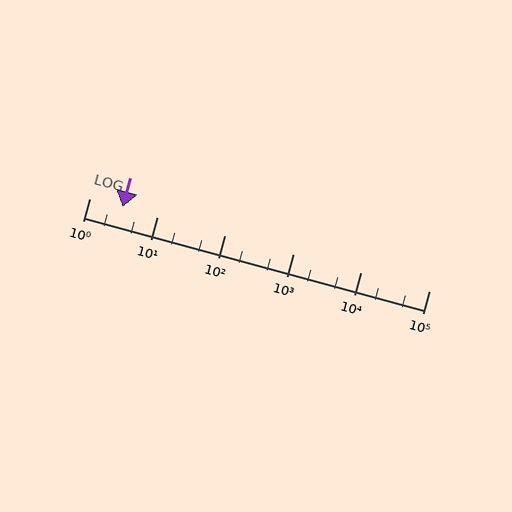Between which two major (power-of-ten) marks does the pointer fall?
The pointer is between 1 and 10.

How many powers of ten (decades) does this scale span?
The scale spans 5 decades, from 1 to 100000.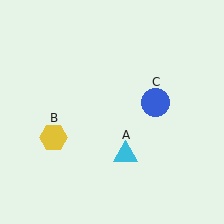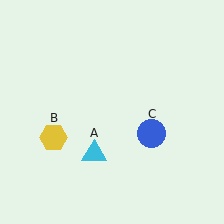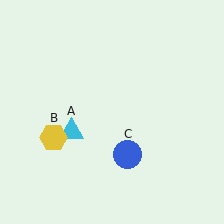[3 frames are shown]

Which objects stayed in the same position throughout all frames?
Yellow hexagon (object B) remained stationary.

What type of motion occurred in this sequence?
The cyan triangle (object A), blue circle (object C) rotated clockwise around the center of the scene.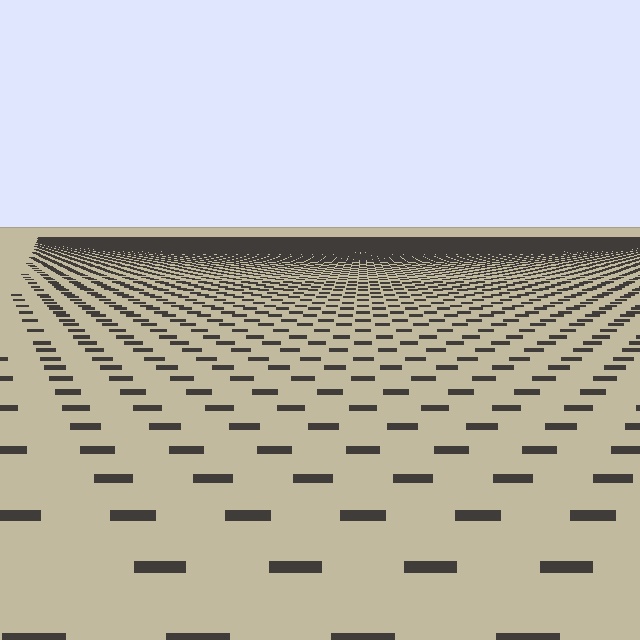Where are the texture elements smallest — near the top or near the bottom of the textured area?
Near the top.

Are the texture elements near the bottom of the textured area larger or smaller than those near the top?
Larger. Near the bottom, elements are closer to the viewer and appear at a bigger on-screen size.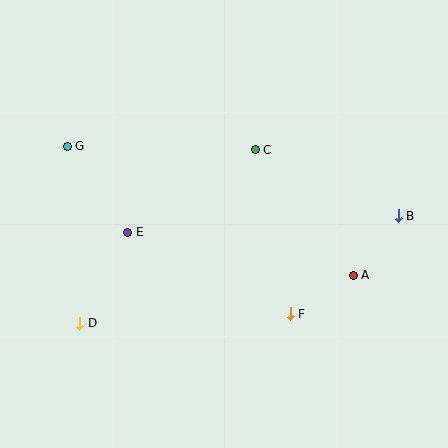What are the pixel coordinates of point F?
Point F is at (290, 314).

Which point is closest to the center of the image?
Point C at (255, 150) is closest to the center.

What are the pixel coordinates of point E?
Point E is at (128, 232).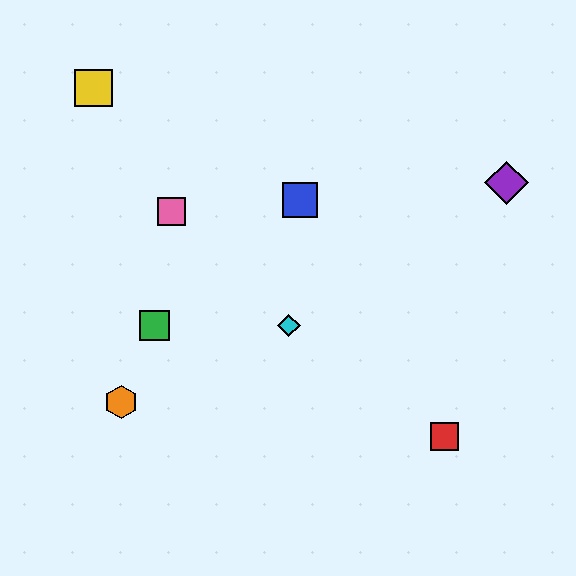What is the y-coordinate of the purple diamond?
The purple diamond is at y≈183.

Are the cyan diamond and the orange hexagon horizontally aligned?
No, the cyan diamond is at y≈325 and the orange hexagon is at y≈402.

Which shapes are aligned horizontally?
The green square, the cyan diamond are aligned horizontally.